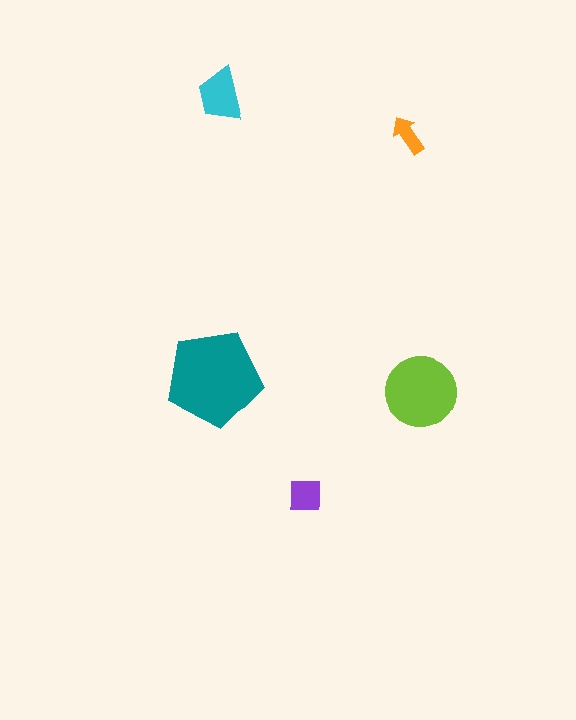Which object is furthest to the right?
The lime circle is rightmost.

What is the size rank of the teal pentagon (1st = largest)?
1st.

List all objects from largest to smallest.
The teal pentagon, the lime circle, the cyan trapezoid, the purple square, the orange arrow.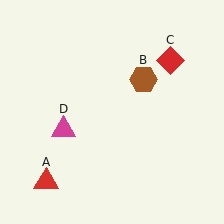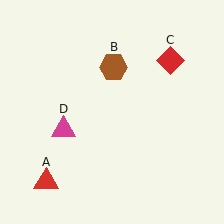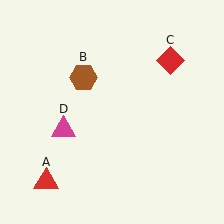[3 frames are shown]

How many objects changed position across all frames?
1 object changed position: brown hexagon (object B).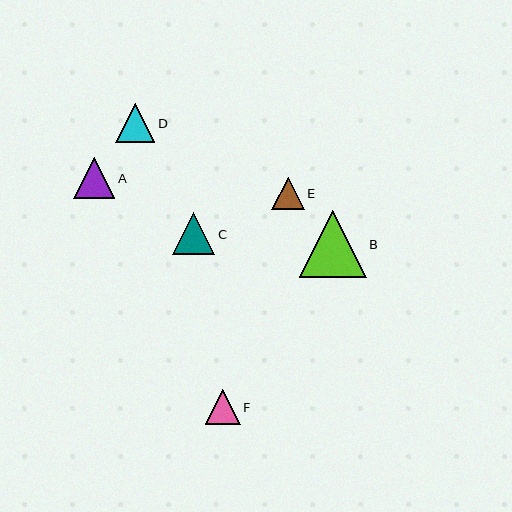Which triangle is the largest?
Triangle B is the largest with a size of approximately 67 pixels.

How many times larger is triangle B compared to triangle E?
Triangle B is approximately 2.1 times the size of triangle E.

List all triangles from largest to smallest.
From largest to smallest: B, C, A, D, F, E.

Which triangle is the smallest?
Triangle E is the smallest with a size of approximately 32 pixels.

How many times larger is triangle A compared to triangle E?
Triangle A is approximately 1.3 times the size of triangle E.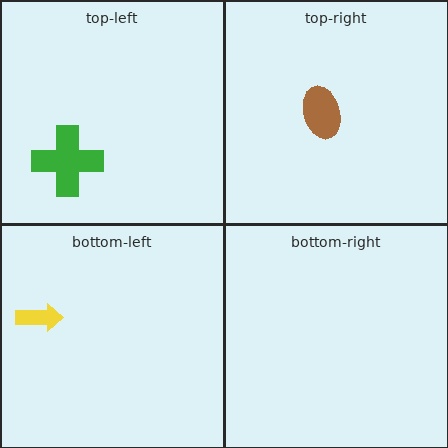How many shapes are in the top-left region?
1.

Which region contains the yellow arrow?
The bottom-left region.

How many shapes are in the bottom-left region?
1.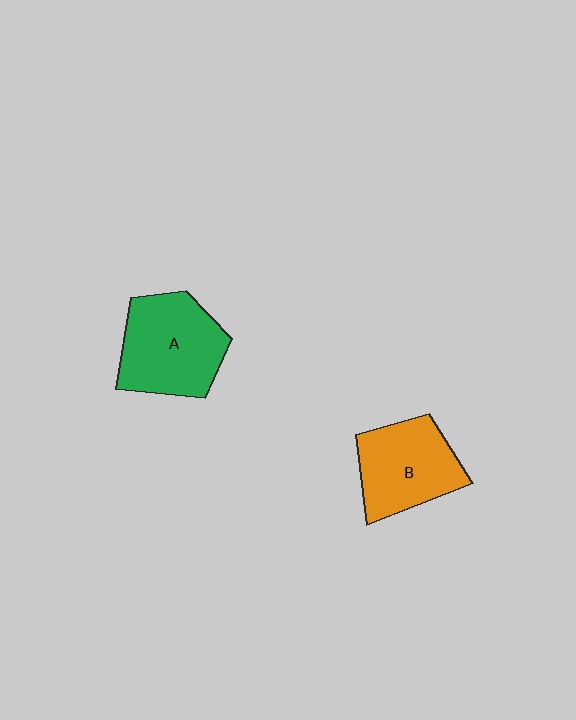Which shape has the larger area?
Shape A (green).